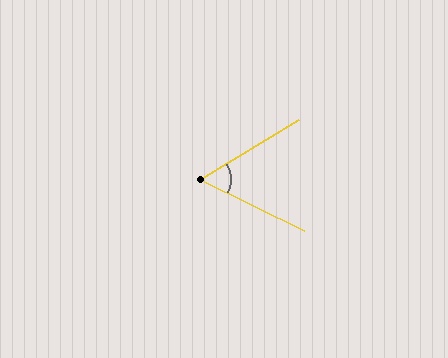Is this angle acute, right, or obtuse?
It is acute.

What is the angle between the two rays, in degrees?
Approximately 58 degrees.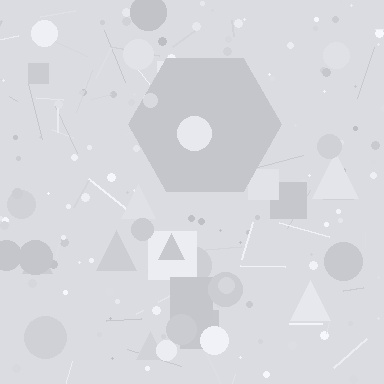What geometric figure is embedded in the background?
A hexagon is embedded in the background.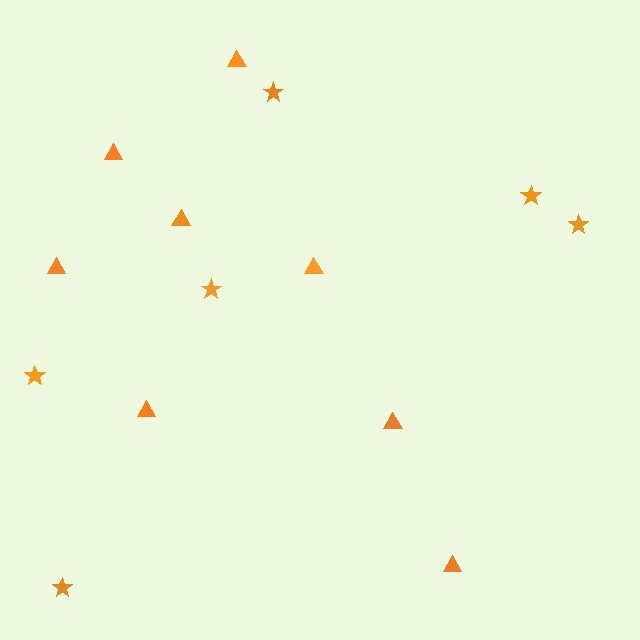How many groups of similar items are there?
There are 2 groups: one group of triangles (8) and one group of stars (6).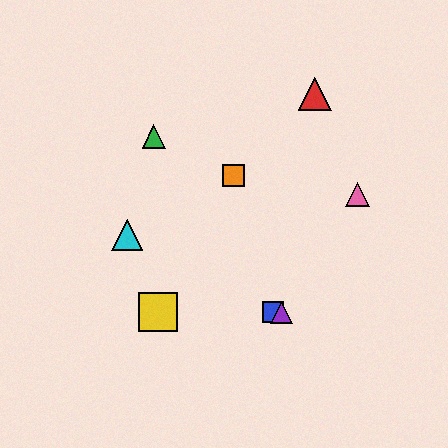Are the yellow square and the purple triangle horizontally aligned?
Yes, both are at y≈312.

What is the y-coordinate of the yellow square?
The yellow square is at y≈312.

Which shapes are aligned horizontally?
The blue square, the yellow square, the purple triangle are aligned horizontally.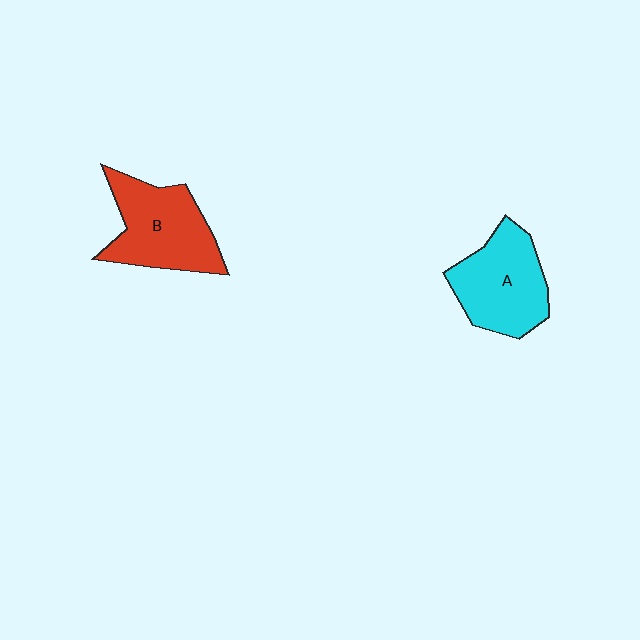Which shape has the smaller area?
Shape A (cyan).